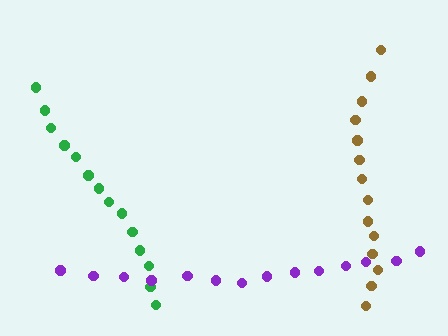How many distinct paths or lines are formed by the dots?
There are 3 distinct paths.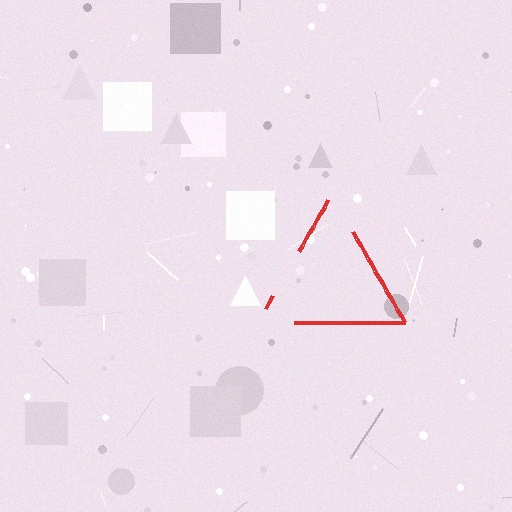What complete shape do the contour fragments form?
The contour fragments form a triangle.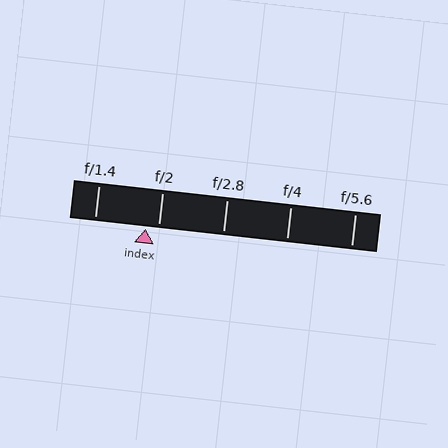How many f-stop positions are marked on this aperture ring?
There are 5 f-stop positions marked.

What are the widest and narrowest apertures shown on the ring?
The widest aperture shown is f/1.4 and the narrowest is f/5.6.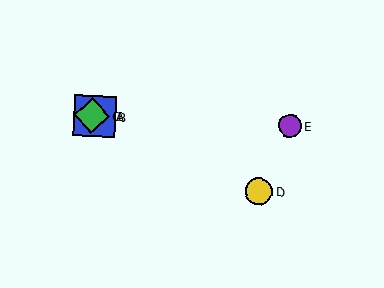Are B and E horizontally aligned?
Yes, both are at y≈116.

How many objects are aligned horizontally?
4 objects (A, B, C, E) are aligned horizontally.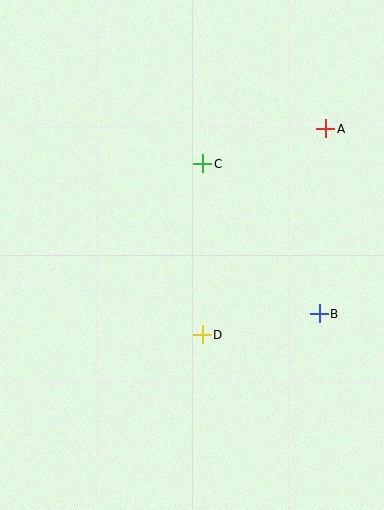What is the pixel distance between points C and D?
The distance between C and D is 171 pixels.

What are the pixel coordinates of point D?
Point D is at (202, 335).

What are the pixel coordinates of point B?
Point B is at (319, 314).